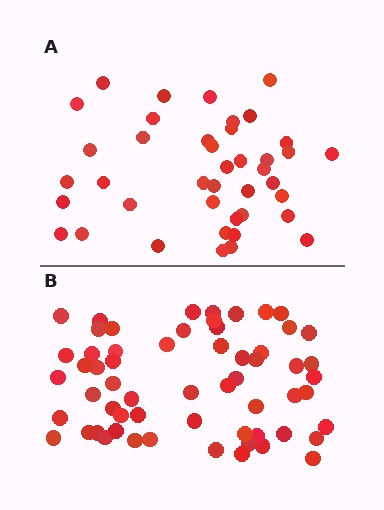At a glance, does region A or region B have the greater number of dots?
Region B (the bottom region) has more dots.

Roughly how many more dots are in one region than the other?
Region B has approximately 20 more dots than region A.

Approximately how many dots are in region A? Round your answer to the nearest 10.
About 40 dots. (The exact count is 41, which rounds to 40.)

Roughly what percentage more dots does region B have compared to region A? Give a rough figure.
About 45% more.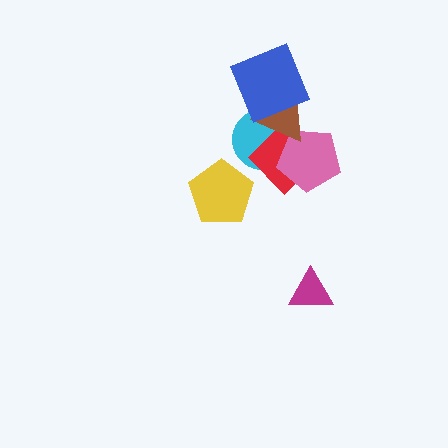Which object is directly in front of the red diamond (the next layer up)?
The pink pentagon is directly in front of the red diamond.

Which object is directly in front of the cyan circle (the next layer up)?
The red diamond is directly in front of the cyan circle.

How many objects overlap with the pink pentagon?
3 objects overlap with the pink pentagon.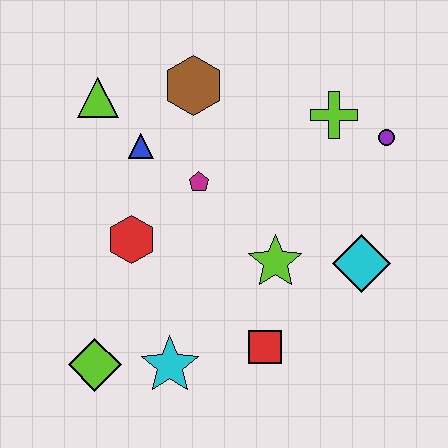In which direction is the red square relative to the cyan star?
The red square is to the right of the cyan star.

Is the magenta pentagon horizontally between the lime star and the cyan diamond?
No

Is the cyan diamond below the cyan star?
No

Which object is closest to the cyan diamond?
The lime star is closest to the cyan diamond.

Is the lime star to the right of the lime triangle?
Yes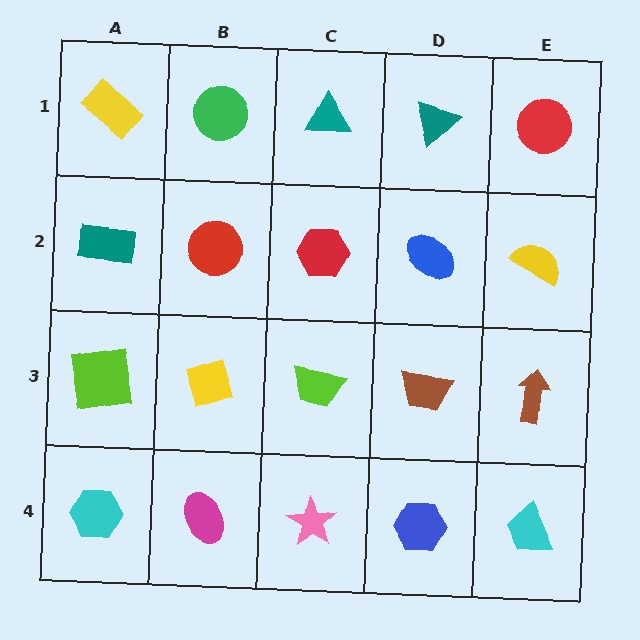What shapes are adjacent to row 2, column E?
A red circle (row 1, column E), a brown arrow (row 3, column E), a blue ellipse (row 2, column D).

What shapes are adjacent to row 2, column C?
A teal triangle (row 1, column C), a lime trapezoid (row 3, column C), a red circle (row 2, column B), a blue ellipse (row 2, column D).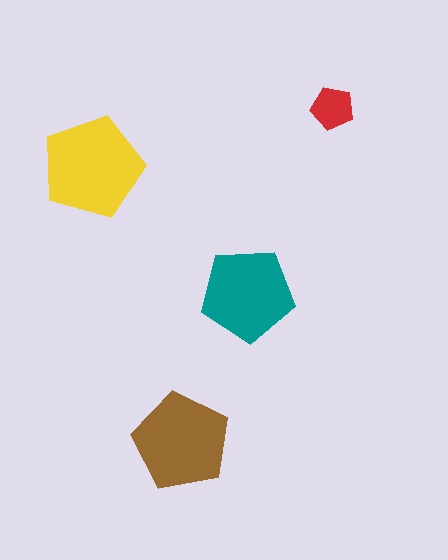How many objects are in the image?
There are 4 objects in the image.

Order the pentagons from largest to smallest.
the yellow one, the brown one, the teal one, the red one.